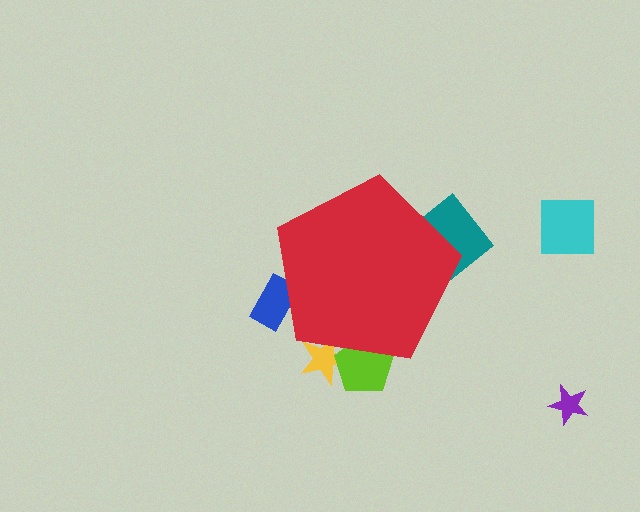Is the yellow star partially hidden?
Yes, the yellow star is partially hidden behind the red pentagon.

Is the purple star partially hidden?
No, the purple star is fully visible.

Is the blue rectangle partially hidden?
Yes, the blue rectangle is partially hidden behind the red pentagon.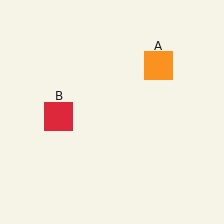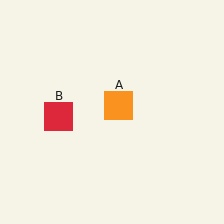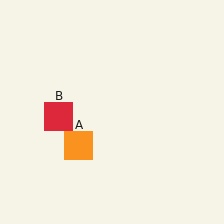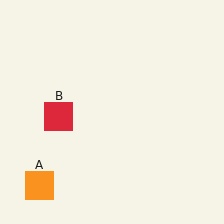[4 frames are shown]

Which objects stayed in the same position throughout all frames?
Red square (object B) remained stationary.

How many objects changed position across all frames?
1 object changed position: orange square (object A).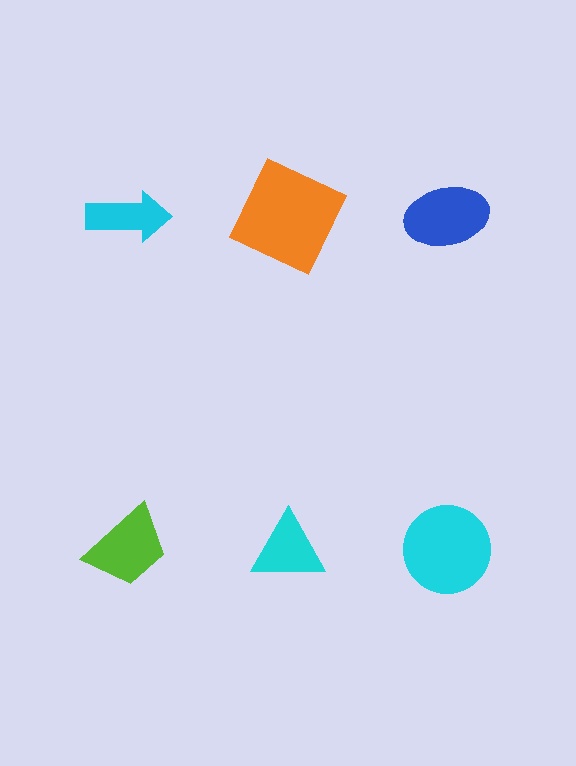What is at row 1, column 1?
A cyan arrow.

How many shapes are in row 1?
3 shapes.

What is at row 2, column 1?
A lime trapezoid.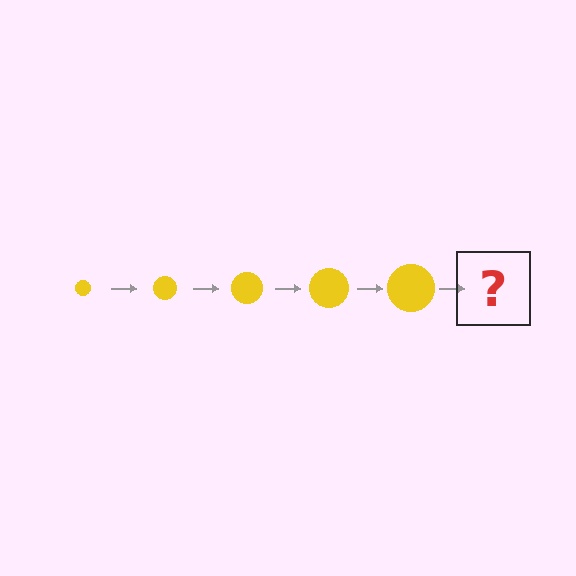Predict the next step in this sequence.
The next step is a yellow circle, larger than the previous one.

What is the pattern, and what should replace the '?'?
The pattern is that the circle gets progressively larger each step. The '?' should be a yellow circle, larger than the previous one.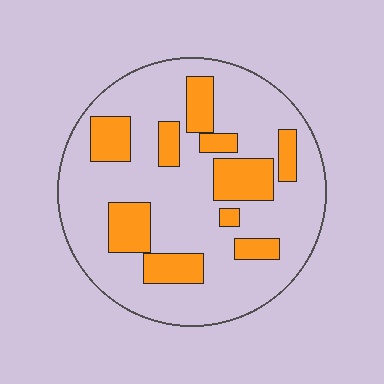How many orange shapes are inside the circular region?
10.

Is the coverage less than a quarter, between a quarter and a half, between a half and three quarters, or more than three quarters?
Between a quarter and a half.